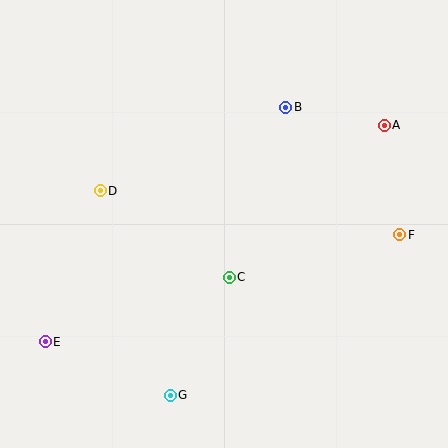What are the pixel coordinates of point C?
Point C is at (229, 277).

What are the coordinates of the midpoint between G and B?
The midpoint between G and B is at (228, 251).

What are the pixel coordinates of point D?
Point D is at (100, 191).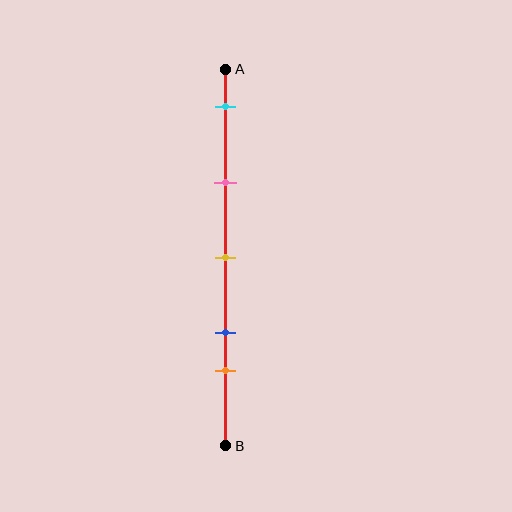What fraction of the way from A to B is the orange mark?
The orange mark is approximately 80% (0.8) of the way from A to B.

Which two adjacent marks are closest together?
The blue and orange marks are the closest adjacent pair.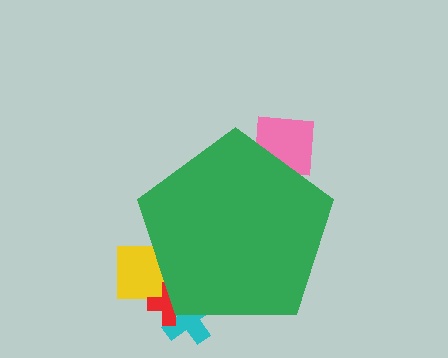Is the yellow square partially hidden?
Yes, the yellow square is partially hidden behind the green pentagon.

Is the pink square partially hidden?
Yes, the pink square is partially hidden behind the green pentagon.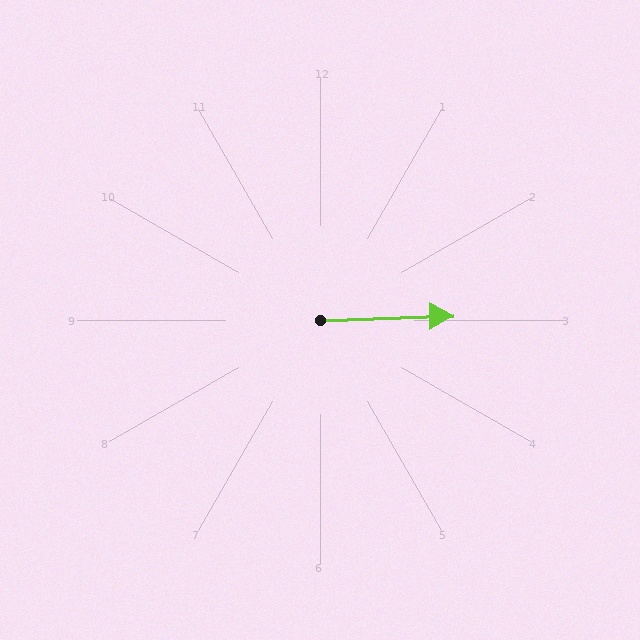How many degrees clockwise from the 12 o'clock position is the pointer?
Approximately 88 degrees.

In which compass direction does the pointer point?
East.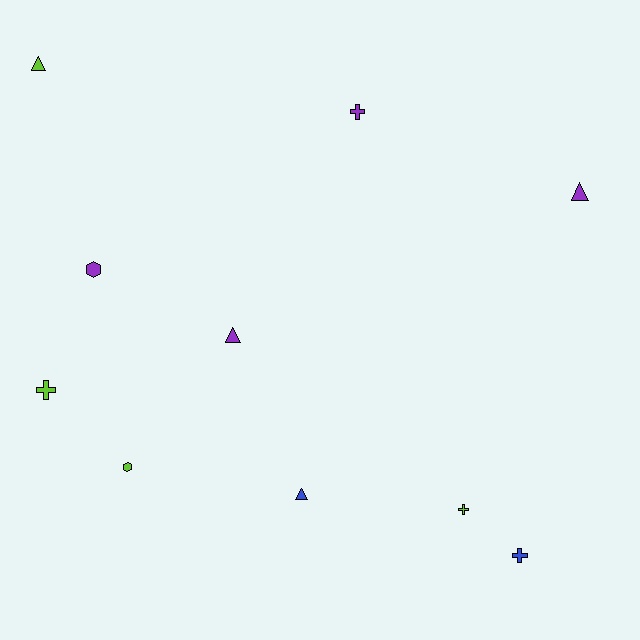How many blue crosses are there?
There is 1 blue cross.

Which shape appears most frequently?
Cross, with 4 objects.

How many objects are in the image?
There are 10 objects.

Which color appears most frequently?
Purple, with 4 objects.